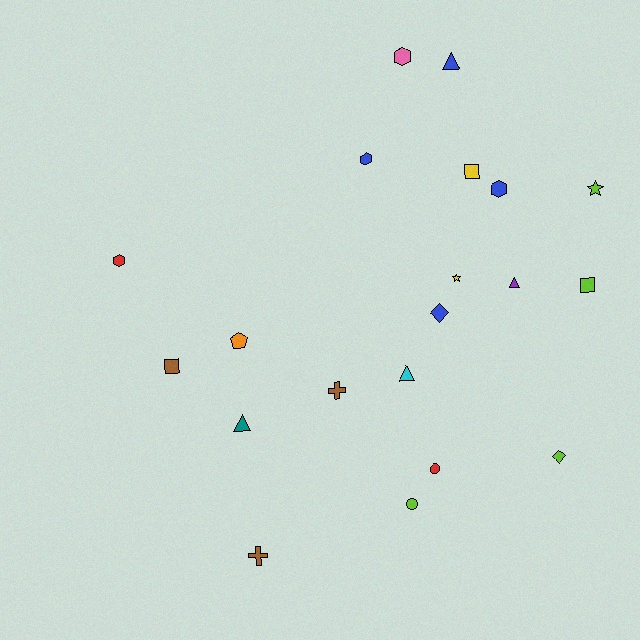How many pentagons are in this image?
There is 1 pentagon.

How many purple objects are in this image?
There is 1 purple object.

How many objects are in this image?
There are 20 objects.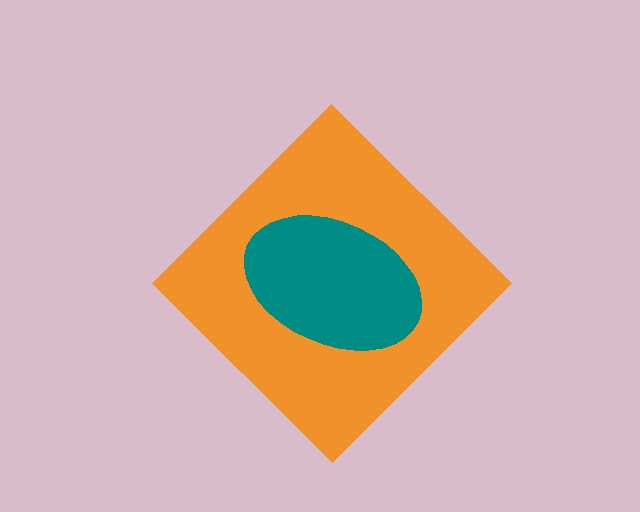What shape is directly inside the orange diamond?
The teal ellipse.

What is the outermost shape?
The orange diamond.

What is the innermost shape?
The teal ellipse.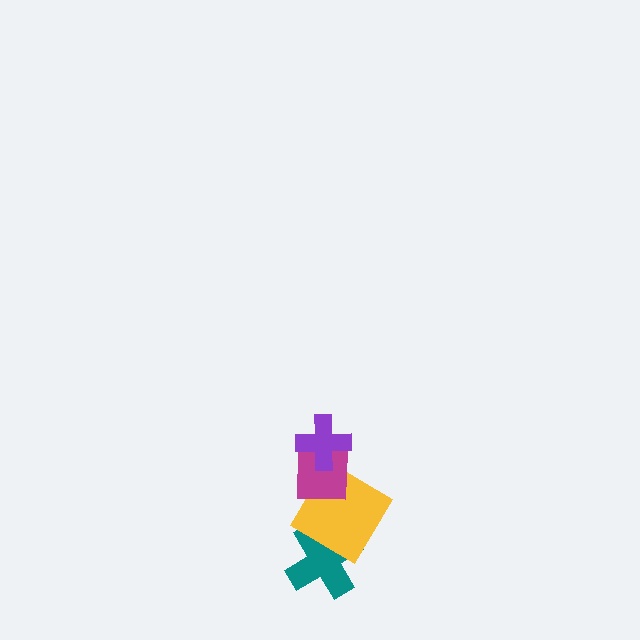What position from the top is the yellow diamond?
The yellow diamond is 3rd from the top.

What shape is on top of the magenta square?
The purple cross is on top of the magenta square.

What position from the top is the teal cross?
The teal cross is 4th from the top.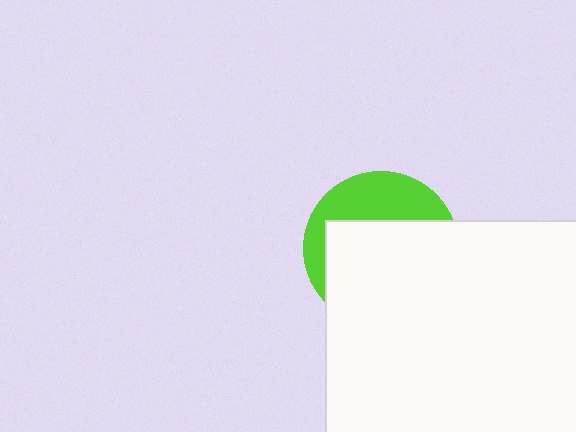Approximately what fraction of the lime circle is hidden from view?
Roughly 66% of the lime circle is hidden behind the white rectangle.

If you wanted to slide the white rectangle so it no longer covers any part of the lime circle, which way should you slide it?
Slide it down — that is the most direct way to separate the two shapes.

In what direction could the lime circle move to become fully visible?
The lime circle could move up. That would shift it out from behind the white rectangle entirely.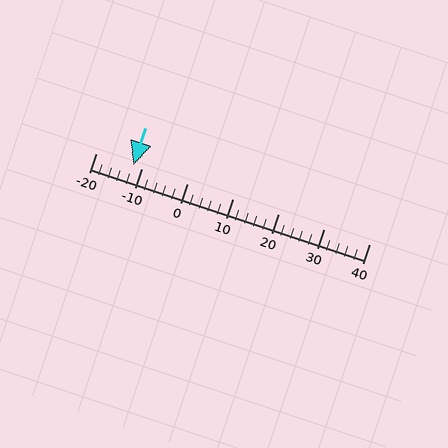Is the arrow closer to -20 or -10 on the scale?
The arrow is closer to -10.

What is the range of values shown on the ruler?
The ruler shows values from -20 to 40.